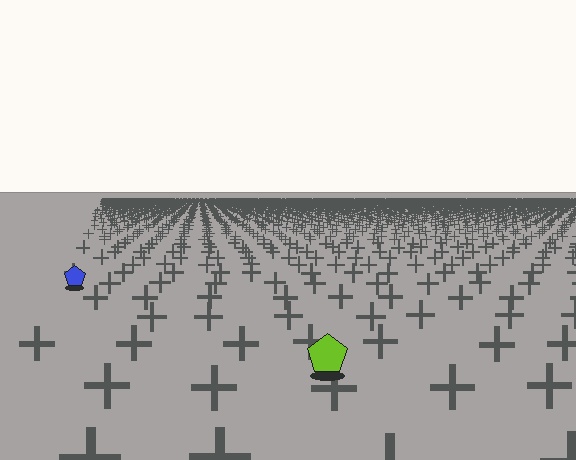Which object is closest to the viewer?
The lime pentagon is closest. The texture marks near it are larger and more spread out.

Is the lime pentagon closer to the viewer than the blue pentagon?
Yes. The lime pentagon is closer — you can tell from the texture gradient: the ground texture is coarser near it.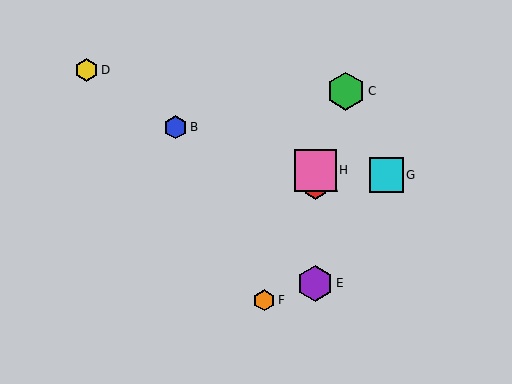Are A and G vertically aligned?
No, A is at x≈315 and G is at x≈386.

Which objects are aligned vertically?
Objects A, E, H are aligned vertically.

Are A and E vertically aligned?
Yes, both are at x≈315.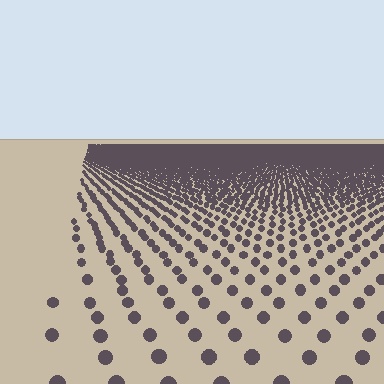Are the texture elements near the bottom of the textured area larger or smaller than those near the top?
Larger. Near the bottom, elements are closer to the viewer and appear at a bigger on-screen size.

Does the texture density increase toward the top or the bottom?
Density increases toward the top.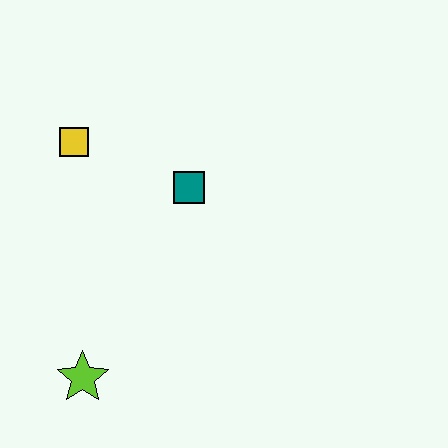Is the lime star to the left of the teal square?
Yes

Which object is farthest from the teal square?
The lime star is farthest from the teal square.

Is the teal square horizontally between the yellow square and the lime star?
No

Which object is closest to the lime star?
The teal square is closest to the lime star.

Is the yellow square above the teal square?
Yes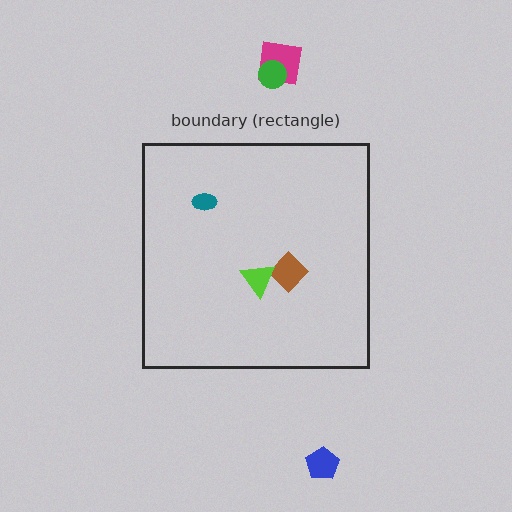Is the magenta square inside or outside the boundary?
Outside.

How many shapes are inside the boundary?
3 inside, 3 outside.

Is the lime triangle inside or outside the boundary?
Inside.